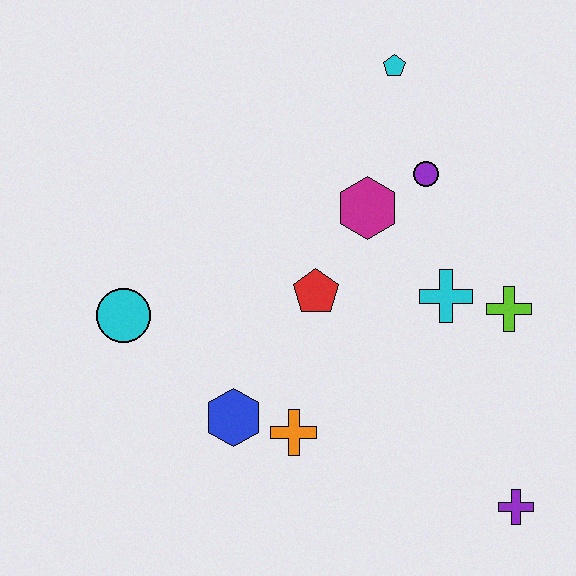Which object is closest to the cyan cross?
The lime cross is closest to the cyan cross.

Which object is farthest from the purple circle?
The purple cross is farthest from the purple circle.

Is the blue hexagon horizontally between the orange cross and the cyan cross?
No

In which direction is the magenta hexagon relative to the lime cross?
The magenta hexagon is to the left of the lime cross.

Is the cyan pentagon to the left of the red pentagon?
No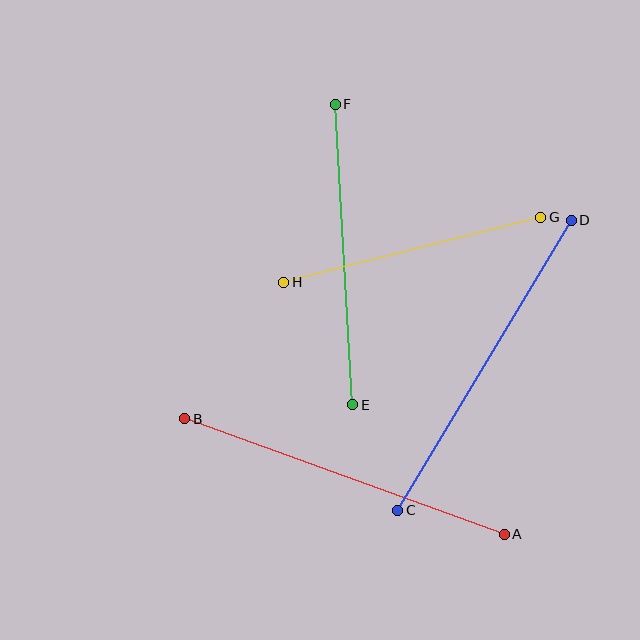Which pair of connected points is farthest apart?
Points A and B are farthest apart.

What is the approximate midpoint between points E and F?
The midpoint is at approximately (344, 255) pixels.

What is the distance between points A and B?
The distance is approximately 340 pixels.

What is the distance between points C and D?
The distance is approximately 338 pixels.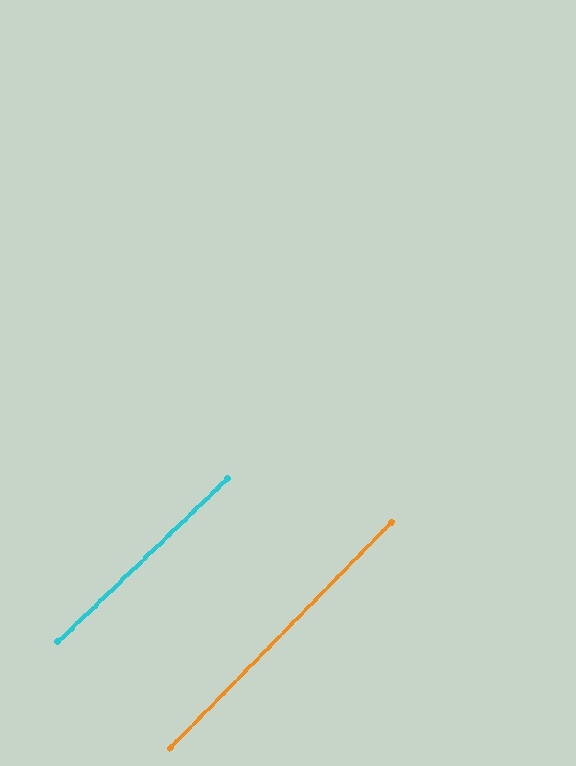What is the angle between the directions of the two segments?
Approximately 2 degrees.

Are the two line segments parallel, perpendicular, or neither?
Parallel — their directions differ by only 1.7°.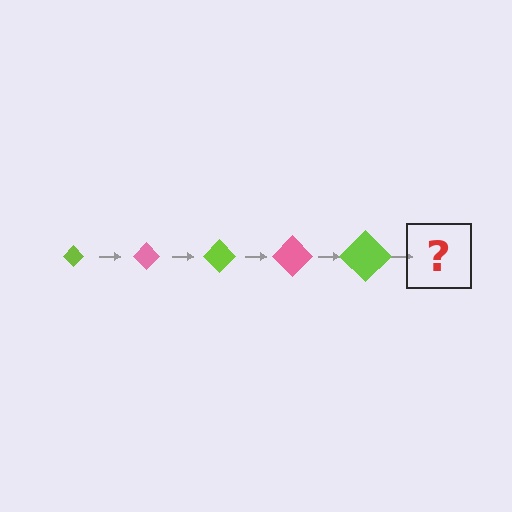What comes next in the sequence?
The next element should be a pink diamond, larger than the previous one.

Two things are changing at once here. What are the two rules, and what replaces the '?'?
The two rules are that the diamond grows larger each step and the color cycles through lime and pink. The '?' should be a pink diamond, larger than the previous one.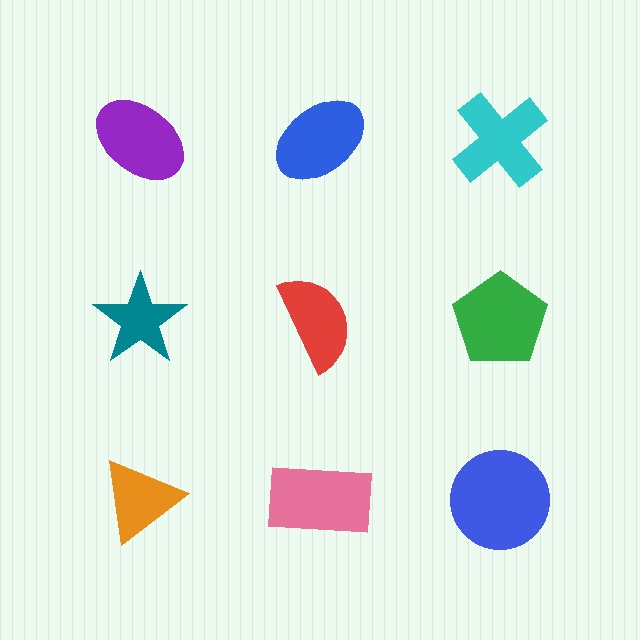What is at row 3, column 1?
An orange triangle.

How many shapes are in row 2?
3 shapes.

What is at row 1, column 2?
A blue ellipse.